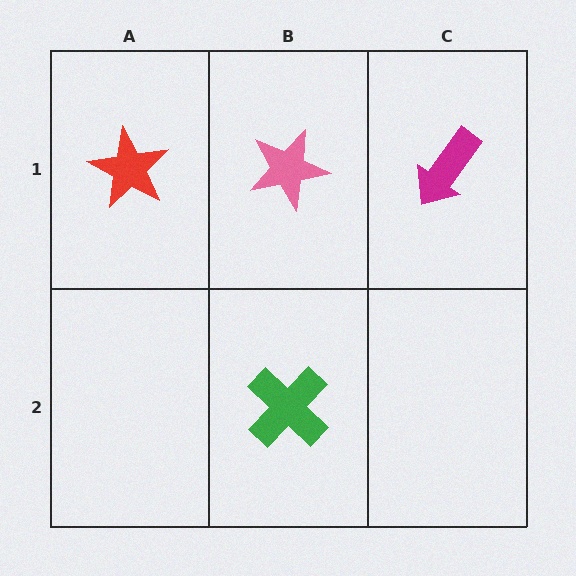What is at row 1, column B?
A pink star.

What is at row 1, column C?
A magenta arrow.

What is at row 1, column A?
A red star.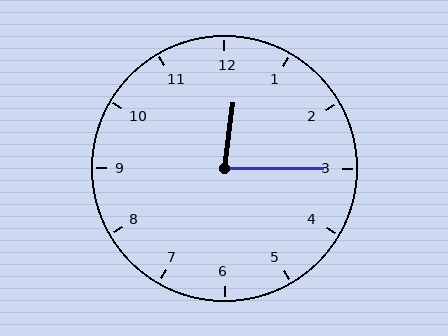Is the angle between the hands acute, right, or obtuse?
It is acute.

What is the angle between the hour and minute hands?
Approximately 82 degrees.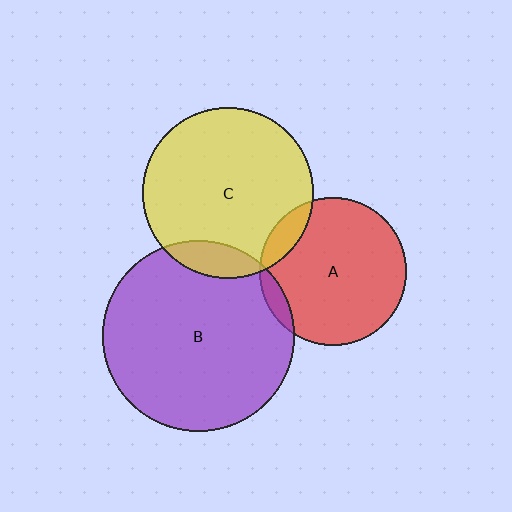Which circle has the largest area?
Circle B (purple).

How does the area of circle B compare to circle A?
Approximately 1.7 times.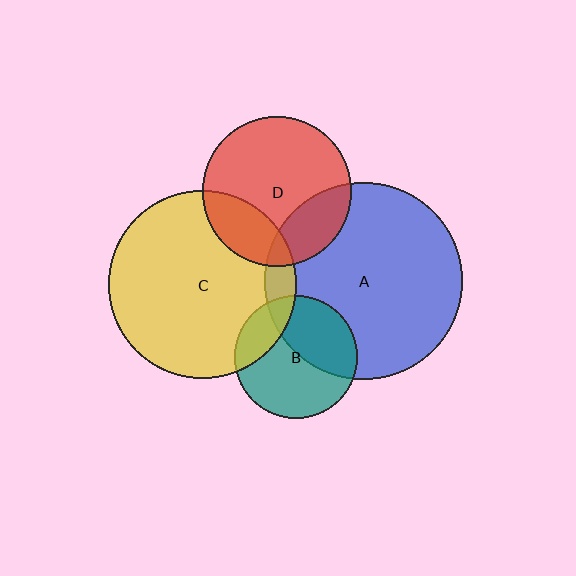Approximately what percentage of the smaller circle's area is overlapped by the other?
Approximately 10%.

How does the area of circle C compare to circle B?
Approximately 2.3 times.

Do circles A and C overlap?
Yes.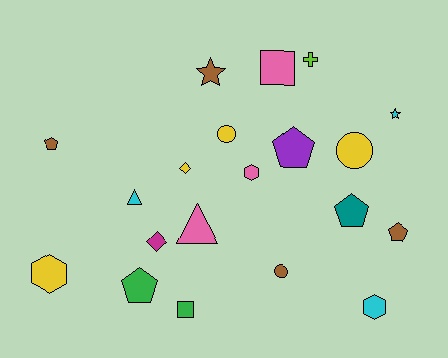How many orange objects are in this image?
There are no orange objects.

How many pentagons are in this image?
There are 5 pentagons.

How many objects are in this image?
There are 20 objects.